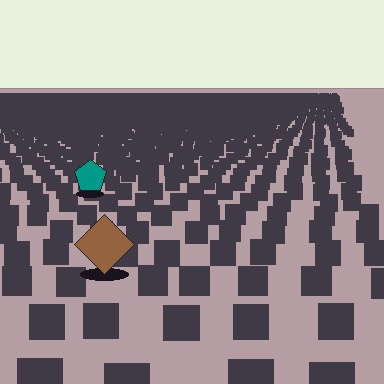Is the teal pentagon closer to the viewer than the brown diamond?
No. The brown diamond is closer — you can tell from the texture gradient: the ground texture is coarser near it.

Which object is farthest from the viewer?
The teal pentagon is farthest from the viewer. It appears smaller and the ground texture around it is denser.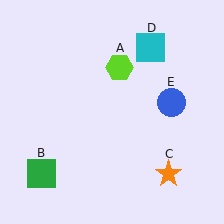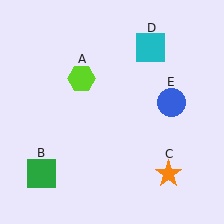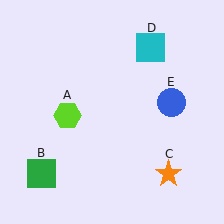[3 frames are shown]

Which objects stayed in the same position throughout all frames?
Green square (object B) and orange star (object C) and cyan square (object D) and blue circle (object E) remained stationary.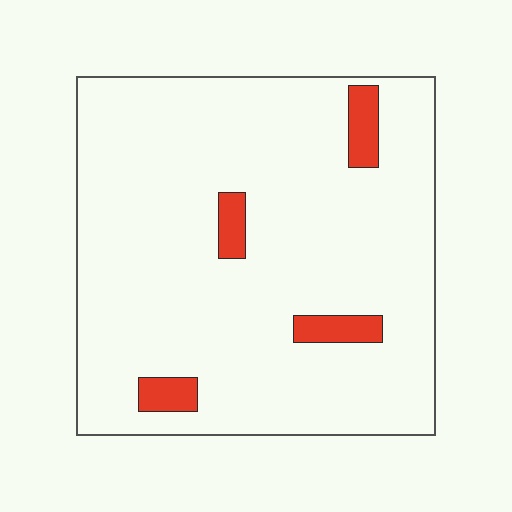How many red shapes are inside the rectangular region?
4.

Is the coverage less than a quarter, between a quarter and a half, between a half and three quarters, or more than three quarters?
Less than a quarter.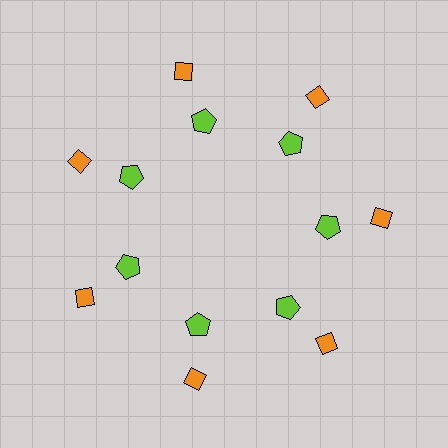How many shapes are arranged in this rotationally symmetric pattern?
There are 14 shapes, arranged in 7 groups of 2.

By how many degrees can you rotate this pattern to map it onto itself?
The pattern maps onto itself every 51 degrees of rotation.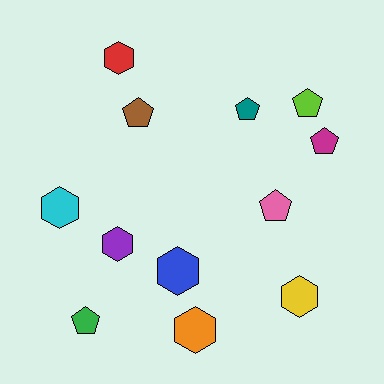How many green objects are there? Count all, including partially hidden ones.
There is 1 green object.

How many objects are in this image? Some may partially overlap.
There are 12 objects.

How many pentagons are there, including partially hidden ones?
There are 6 pentagons.